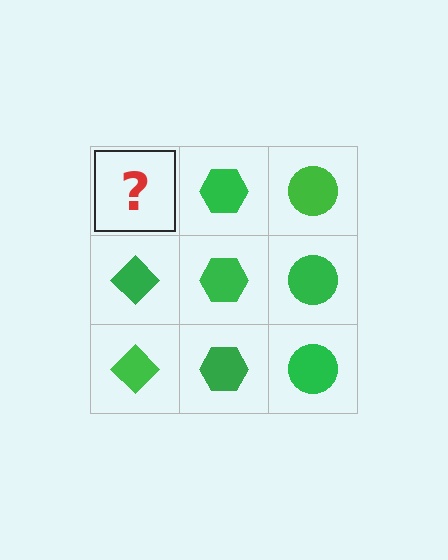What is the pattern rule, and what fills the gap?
The rule is that each column has a consistent shape. The gap should be filled with a green diamond.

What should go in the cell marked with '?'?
The missing cell should contain a green diamond.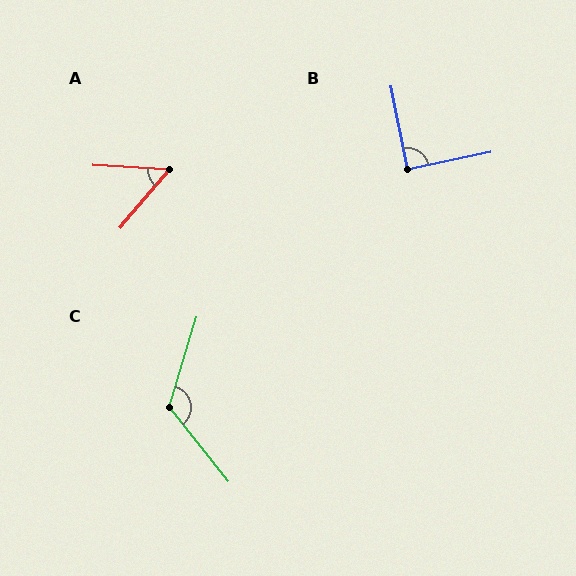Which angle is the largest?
C, at approximately 124 degrees.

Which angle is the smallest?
A, at approximately 53 degrees.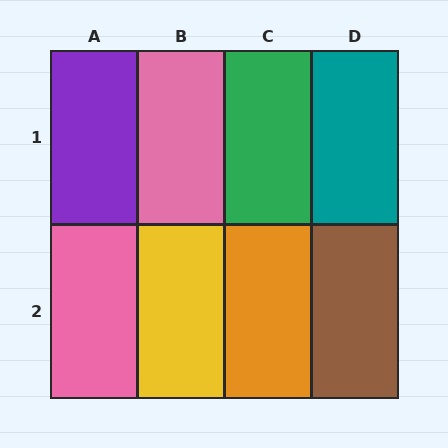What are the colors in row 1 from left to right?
Purple, pink, green, teal.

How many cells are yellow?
1 cell is yellow.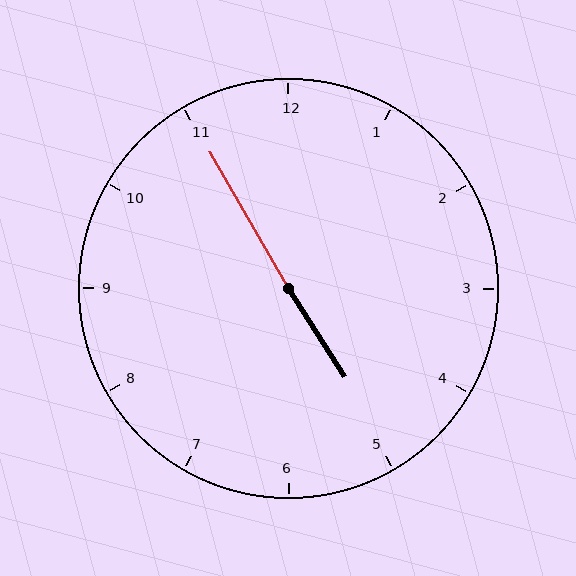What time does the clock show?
4:55.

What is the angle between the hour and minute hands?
Approximately 178 degrees.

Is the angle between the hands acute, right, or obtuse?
It is obtuse.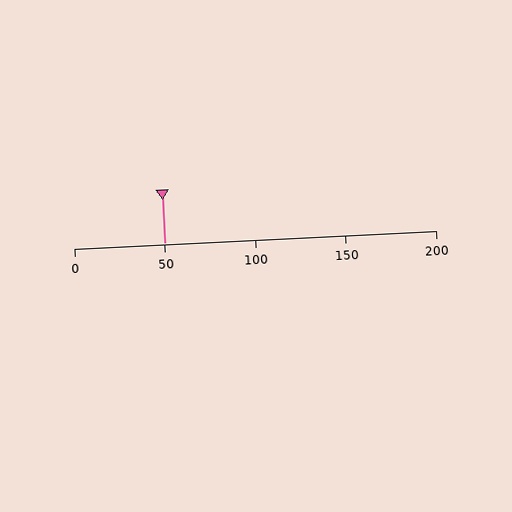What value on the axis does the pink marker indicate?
The marker indicates approximately 50.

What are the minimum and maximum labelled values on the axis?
The axis runs from 0 to 200.